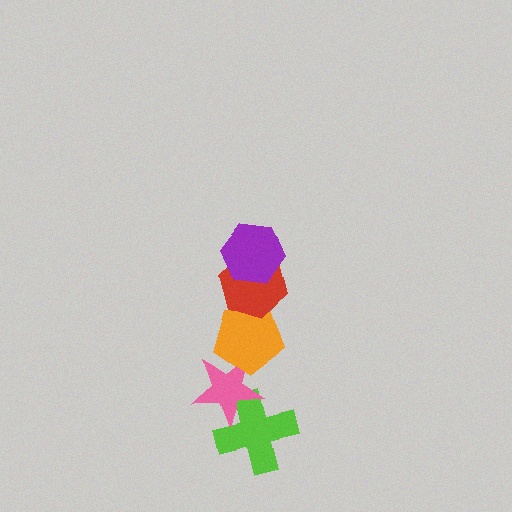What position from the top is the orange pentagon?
The orange pentagon is 3rd from the top.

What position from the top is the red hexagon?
The red hexagon is 2nd from the top.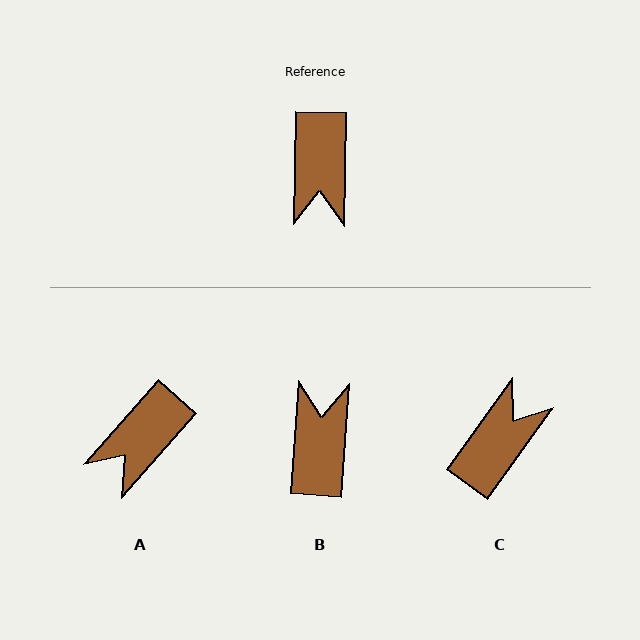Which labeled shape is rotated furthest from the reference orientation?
B, about 178 degrees away.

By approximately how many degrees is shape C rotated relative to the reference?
Approximately 146 degrees counter-clockwise.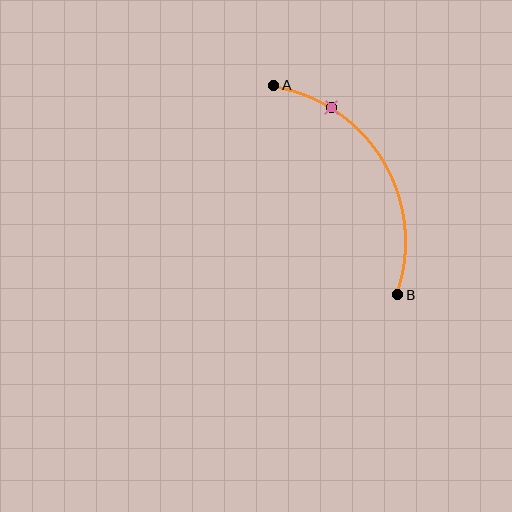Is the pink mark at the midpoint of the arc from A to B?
No. The pink mark lies on the arc but is closer to endpoint A. The arc midpoint would be at the point on the curve equidistant along the arc from both A and B.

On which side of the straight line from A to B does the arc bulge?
The arc bulges to the right of the straight line connecting A and B.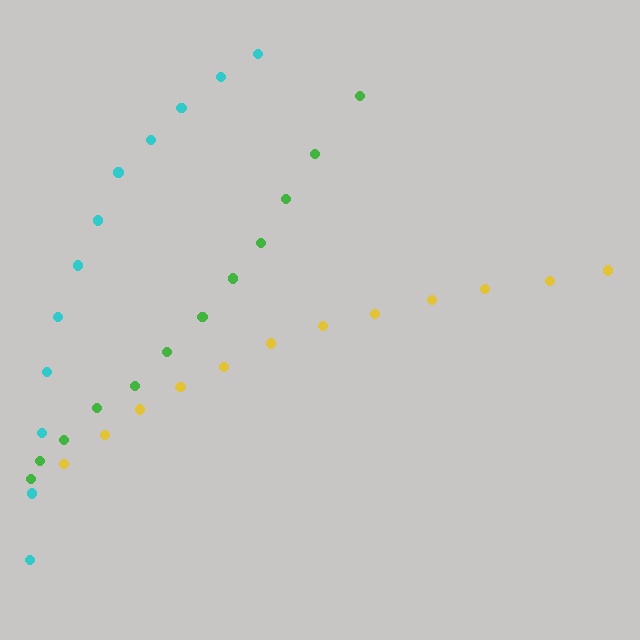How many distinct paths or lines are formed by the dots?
There are 3 distinct paths.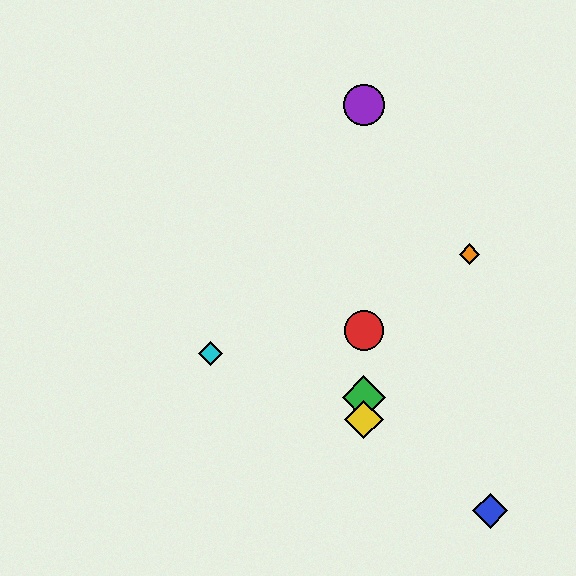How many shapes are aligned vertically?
4 shapes (the red circle, the green diamond, the yellow diamond, the purple circle) are aligned vertically.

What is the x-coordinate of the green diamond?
The green diamond is at x≈364.